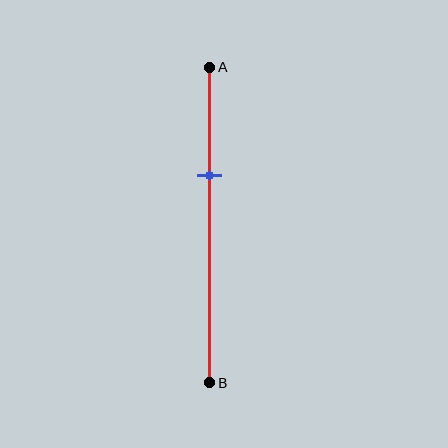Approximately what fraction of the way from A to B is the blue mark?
The blue mark is approximately 35% of the way from A to B.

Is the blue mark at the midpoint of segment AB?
No, the mark is at about 35% from A, not at the 50% midpoint.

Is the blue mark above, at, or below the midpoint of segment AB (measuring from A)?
The blue mark is above the midpoint of segment AB.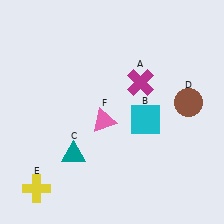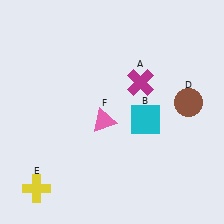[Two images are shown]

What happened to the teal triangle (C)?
The teal triangle (C) was removed in Image 2. It was in the bottom-left area of Image 1.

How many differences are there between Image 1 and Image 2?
There is 1 difference between the two images.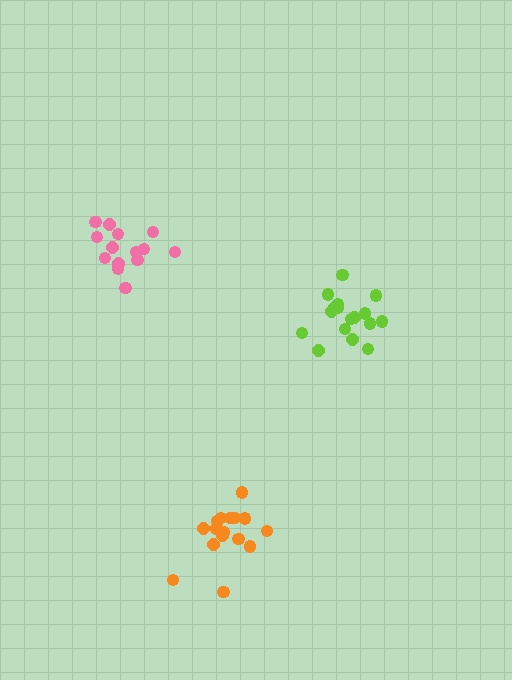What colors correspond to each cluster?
The clusters are colored: orange, pink, lime.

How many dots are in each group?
Group 1: 16 dots, Group 2: 14 dots, Group 3: 17 dots (47 total).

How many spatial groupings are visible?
There are 3 spatial groupings.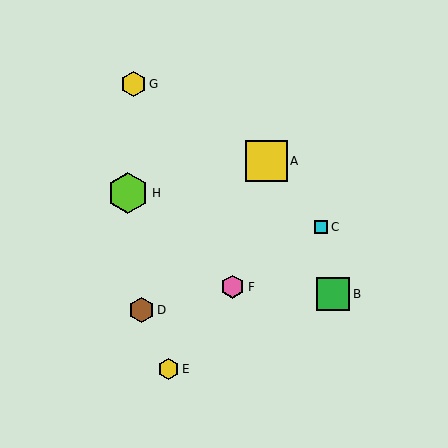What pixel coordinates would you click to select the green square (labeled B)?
Click at (333, 294) to select the green square B.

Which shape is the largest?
The lime hexagon (labeled H) is the largest.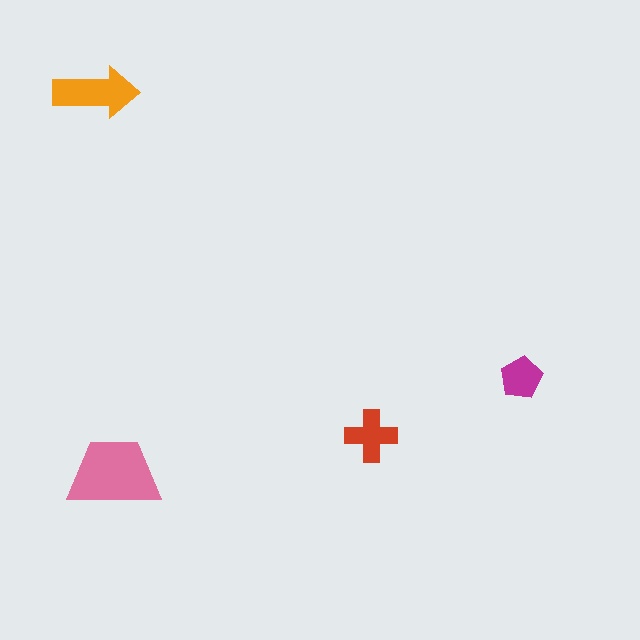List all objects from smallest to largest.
The magenta pentagon, the red cross, the orange arrow, the pink trapezoid.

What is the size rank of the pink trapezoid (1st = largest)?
1st.